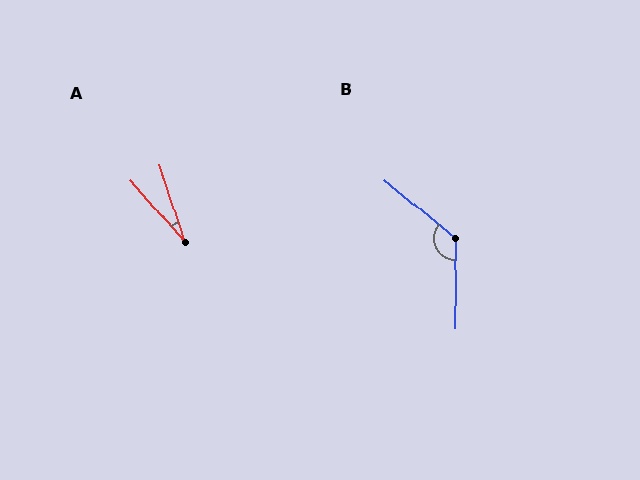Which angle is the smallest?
A, at approximately 23 degrees.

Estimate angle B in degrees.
Approximately 129 degrees.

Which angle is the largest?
B, at approximately 129 degrees.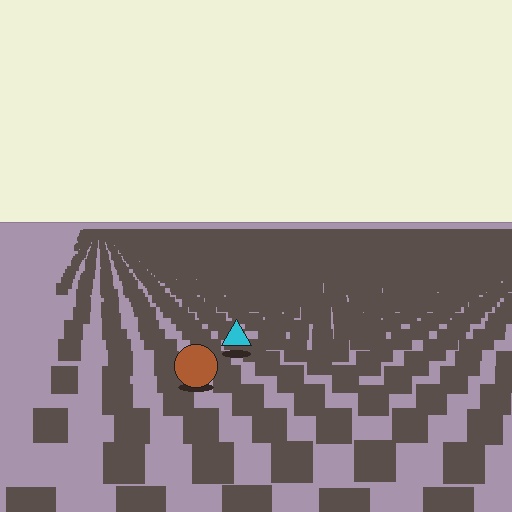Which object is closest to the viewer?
The brown circle is closest. The texture marks near it are larger and more spread out.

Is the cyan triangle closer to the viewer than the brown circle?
No. The brown circle is closer — you can tell from the texture gradient: the ground texture is coarser near it.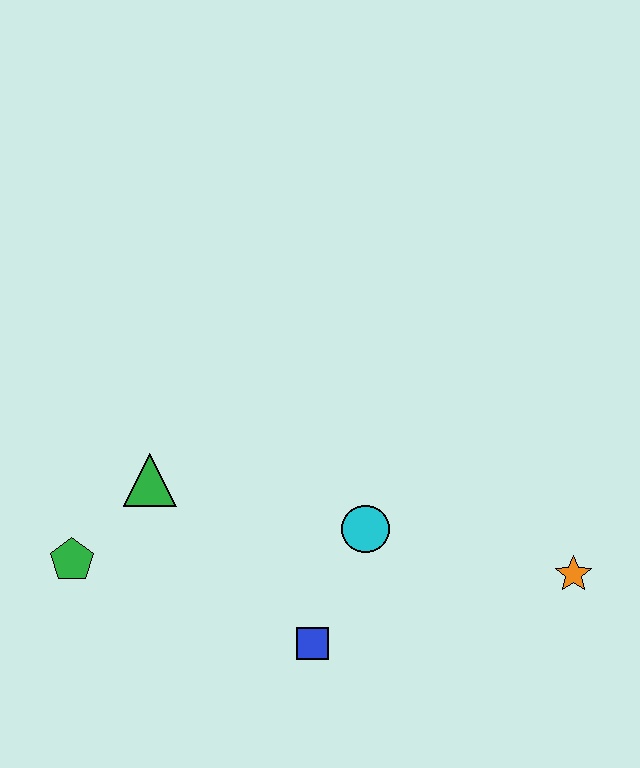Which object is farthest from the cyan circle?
The green pentagon is farthest from the cyan circle.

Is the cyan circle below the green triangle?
Yes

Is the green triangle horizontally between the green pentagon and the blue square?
Yes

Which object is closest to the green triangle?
The green pentagon is closest to the green triangle.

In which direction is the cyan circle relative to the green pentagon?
The cyan circle is to the right of the green pentagon.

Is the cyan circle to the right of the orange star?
No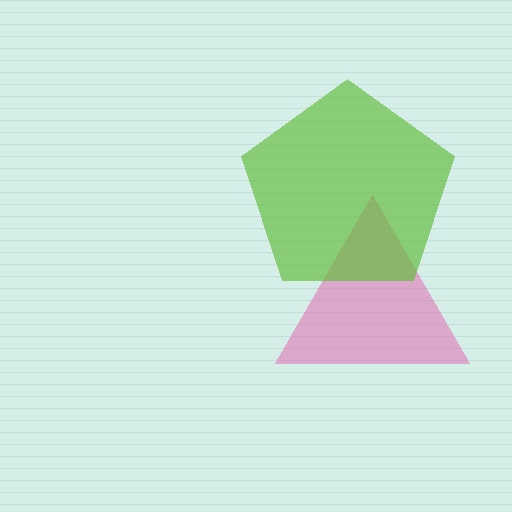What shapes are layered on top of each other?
The layered shapes are: a pink triangle, a lime pentagon.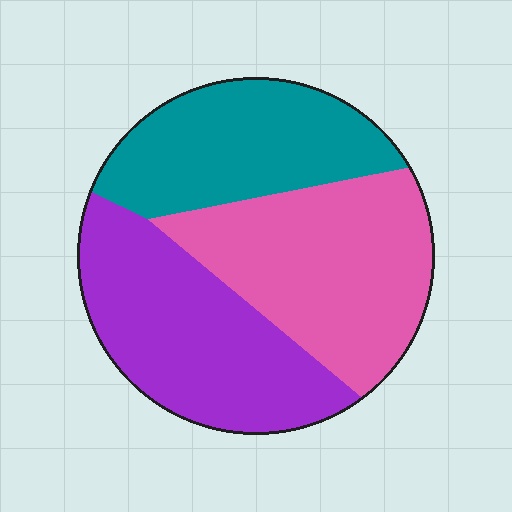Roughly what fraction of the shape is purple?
Purple takes up about one third (1/3) of the shape.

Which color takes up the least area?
Teal, at roughly 30%.